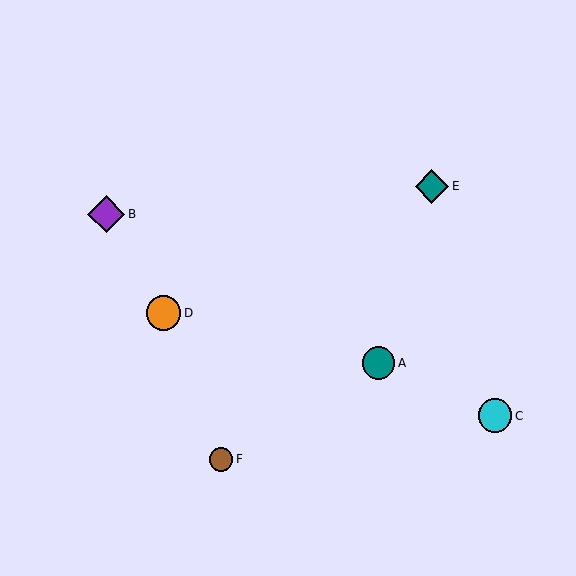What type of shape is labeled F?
Shape F is a brown circle.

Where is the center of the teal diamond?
The center of the teal diamond is at (432, 186).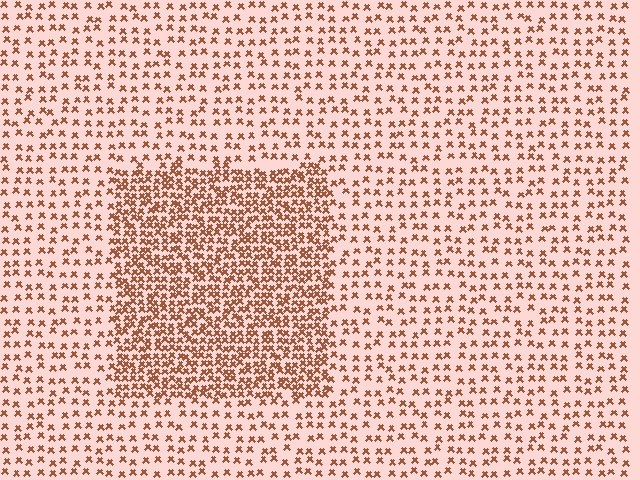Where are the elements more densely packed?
The elements are more densely packed inside the rectangle boundary.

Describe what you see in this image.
The image contains small brown elements arranged at two different densities. A rectangle-shaped region is visible where the elements are more densely packed than the surrounding area.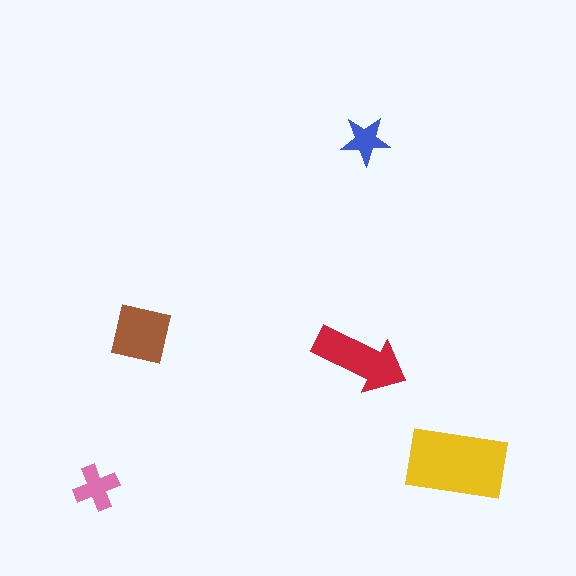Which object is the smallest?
The blue star.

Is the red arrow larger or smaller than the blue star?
Larger.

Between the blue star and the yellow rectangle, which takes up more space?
The yellow rectangle.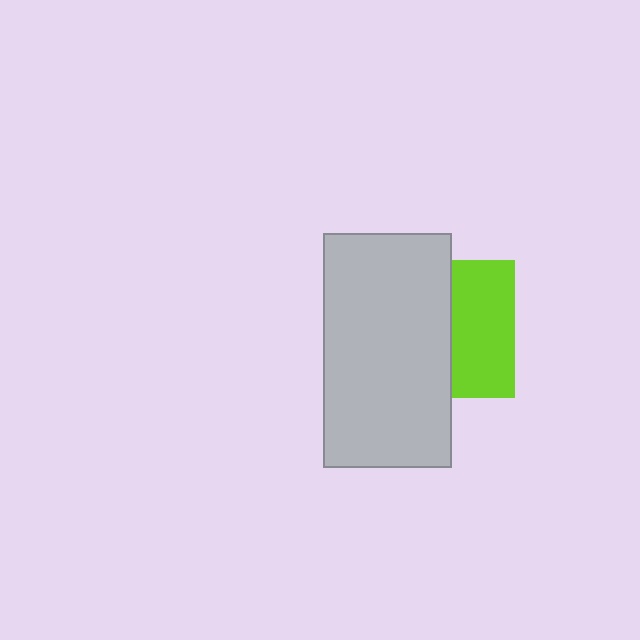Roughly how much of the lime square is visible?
About half of it is visible (roughly 46%).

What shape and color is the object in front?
The object in front is a light gray rectangle.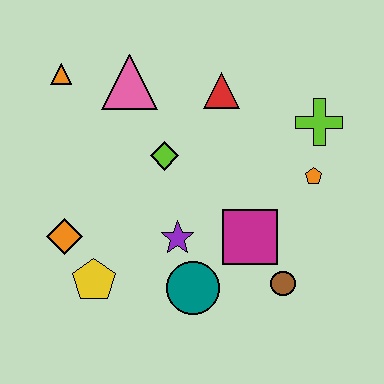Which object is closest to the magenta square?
The brown circle is closest to the magenta square.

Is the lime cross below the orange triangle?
Yes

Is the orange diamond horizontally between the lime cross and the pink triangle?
No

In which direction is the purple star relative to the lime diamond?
The purple star is below the lime diamond.